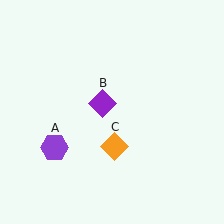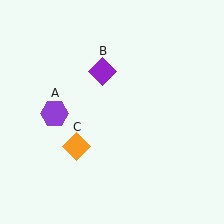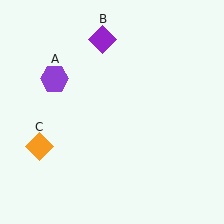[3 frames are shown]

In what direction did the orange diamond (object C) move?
The orange diamond (object C) moved left.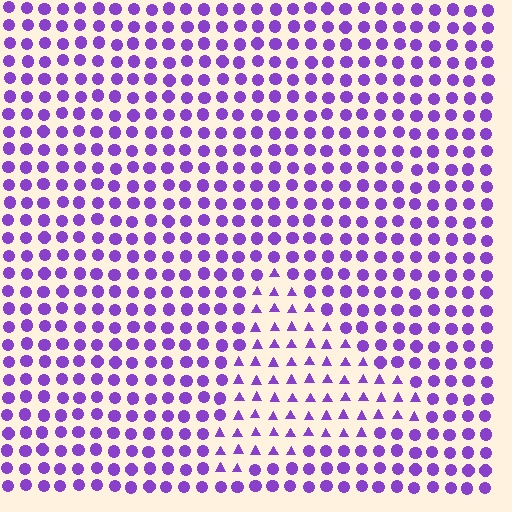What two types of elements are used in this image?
The image uses triangles inside the triangle region and circles outside it.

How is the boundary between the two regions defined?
The boundary is defined by a change in element shape: triangles inside vs. circles outside. All elements share the same color and spacing.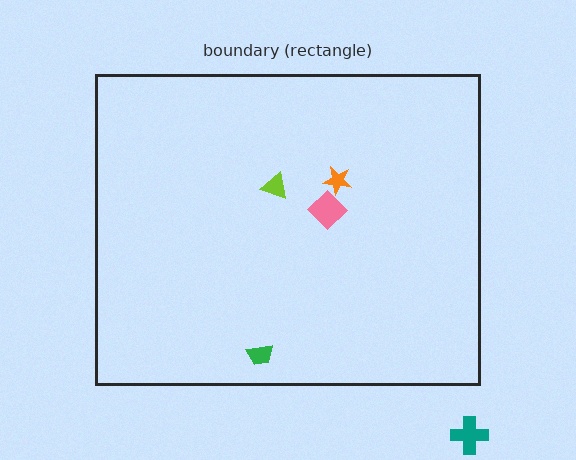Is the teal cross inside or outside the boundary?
Outside.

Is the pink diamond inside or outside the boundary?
Inside.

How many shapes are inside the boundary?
4 inside, 1 outside.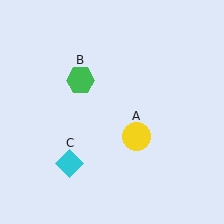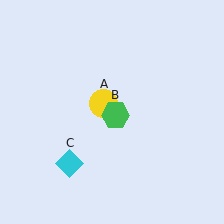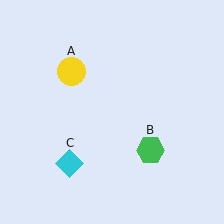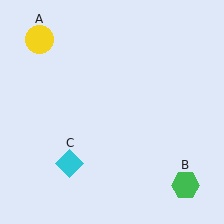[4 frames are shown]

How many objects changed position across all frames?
2 objects changed position: yellow circle (object A), green hexagon (object B).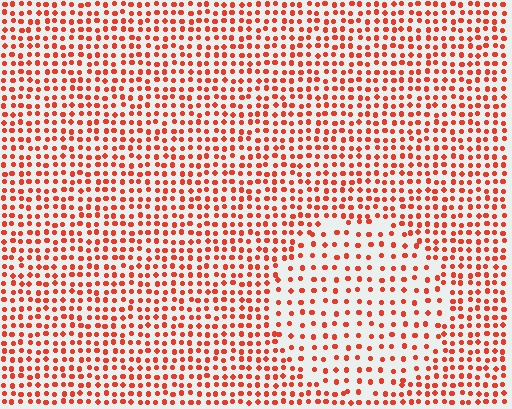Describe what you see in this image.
The image contains small red elements arranged at two different densities. A circle-shaped region is visible where the elements are less densely packed than the surrounding area.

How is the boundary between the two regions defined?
The boundary is defined by a change in element density (approximately 1.8x ratio). All elements are the same color, size, and shape.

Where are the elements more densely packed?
The elements are more densely packed outside the circle boundary.